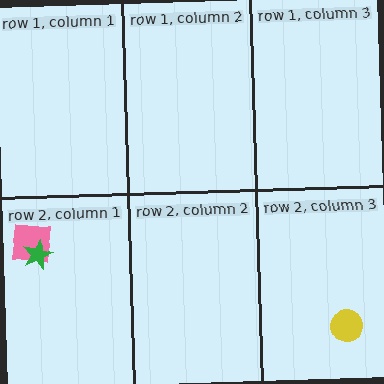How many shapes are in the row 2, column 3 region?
1.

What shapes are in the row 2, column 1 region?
The pink square, the green star.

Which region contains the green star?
The row 2, column 1 region.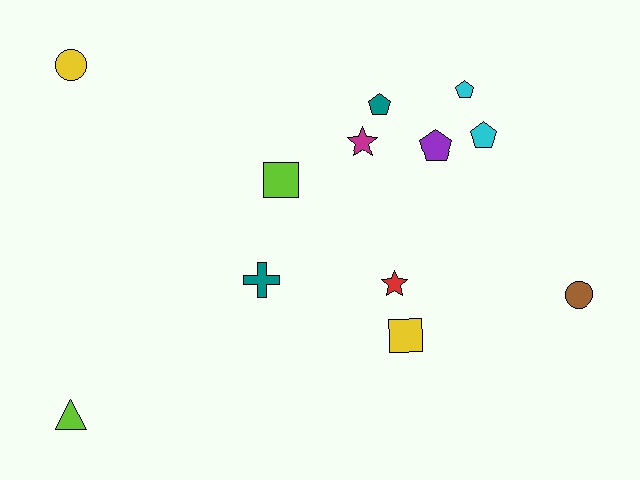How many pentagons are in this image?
There are 4 pentagons.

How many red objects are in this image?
There is 1 red object.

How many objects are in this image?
There are 12 objects.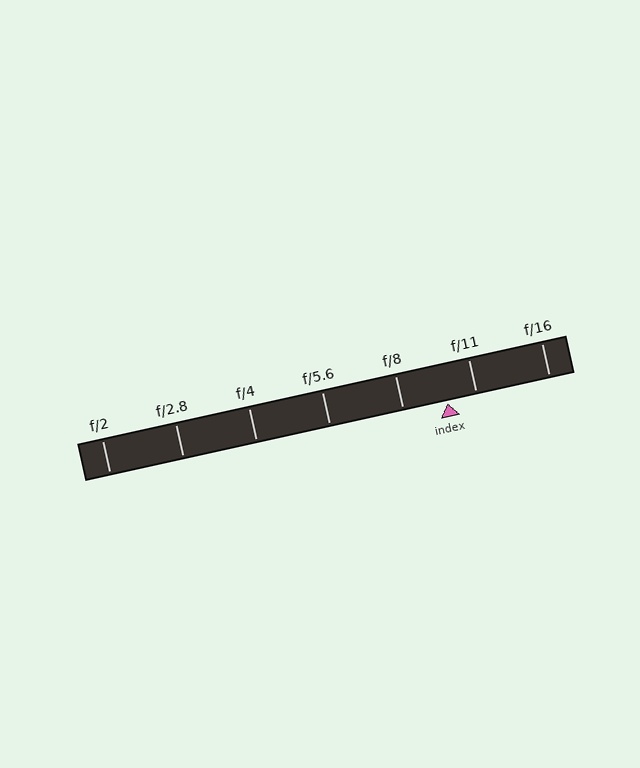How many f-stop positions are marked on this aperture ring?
There are 7 f-stop positions marked.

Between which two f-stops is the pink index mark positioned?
The index mark is between f/8 and f/11.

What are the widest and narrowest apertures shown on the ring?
The widest aperture shown is f/2 and the narrowest is f/16.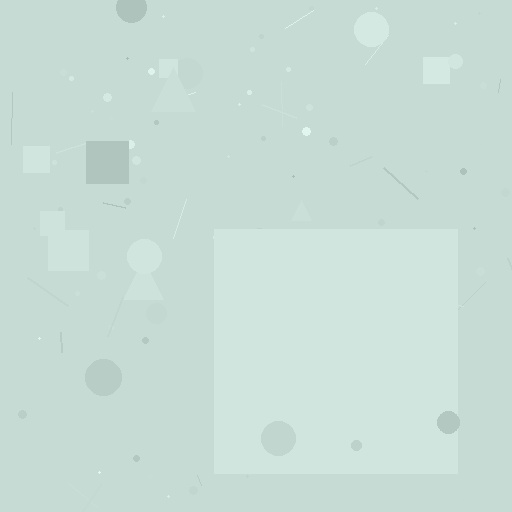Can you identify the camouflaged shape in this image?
The camouflaged shape is a square.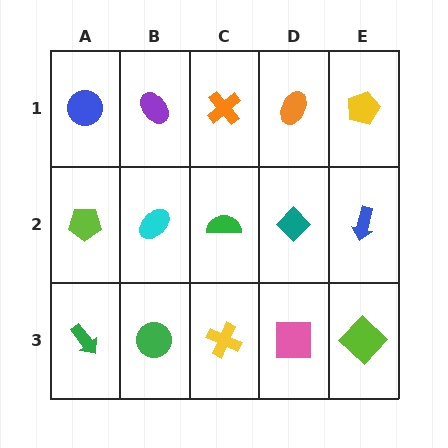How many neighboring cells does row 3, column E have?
2.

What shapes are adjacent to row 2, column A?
A blue circle (row 1, column A), a green arrow (row 3, column A), a cyan ellipse (row 2, column B).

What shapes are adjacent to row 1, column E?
A blue arrow (row 2, column E), an orange ellipse (row 1, column D).